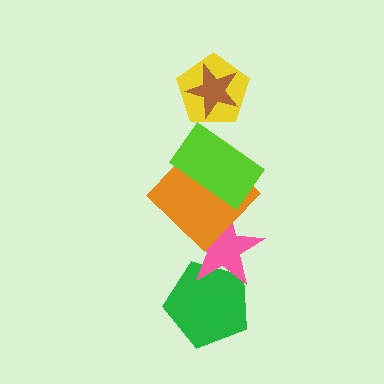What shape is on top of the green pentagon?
The pink star is on top of the green pentagon.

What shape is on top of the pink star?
The orange diamond is on top of the pink star.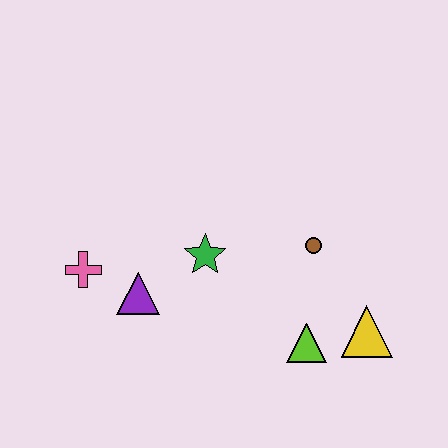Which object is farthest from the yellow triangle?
The pink cross is farthest from the yellow triangle.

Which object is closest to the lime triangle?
The yellow triangle is closest to the lime triangle.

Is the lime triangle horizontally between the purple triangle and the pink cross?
No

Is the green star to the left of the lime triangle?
Yes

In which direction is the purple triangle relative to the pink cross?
The purple triangle is to the right of the pink cross.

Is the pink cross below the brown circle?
Yes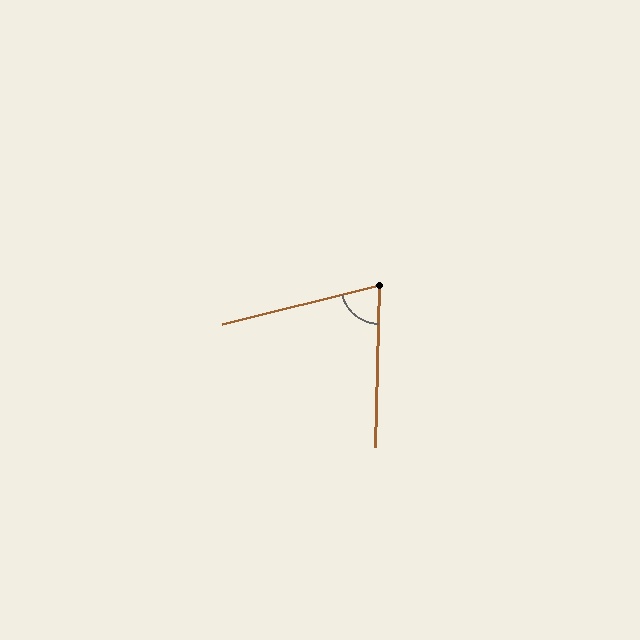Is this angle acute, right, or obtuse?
It is acute.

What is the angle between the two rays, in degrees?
Approximately 75 degrees.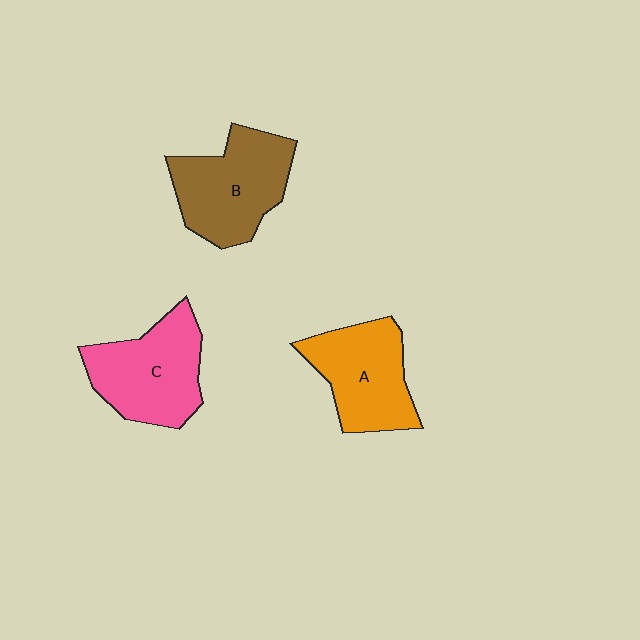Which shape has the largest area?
Shape B (brown).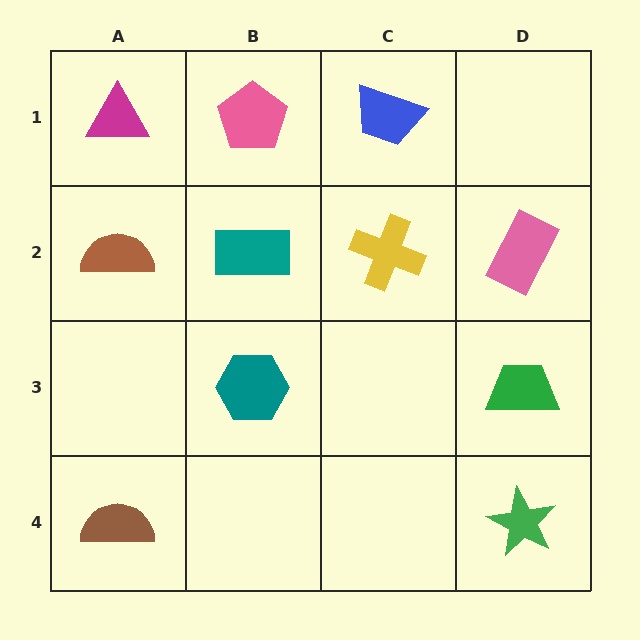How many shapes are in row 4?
2 shapes.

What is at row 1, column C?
A blue trapezoid.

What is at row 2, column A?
A brown semicircle.